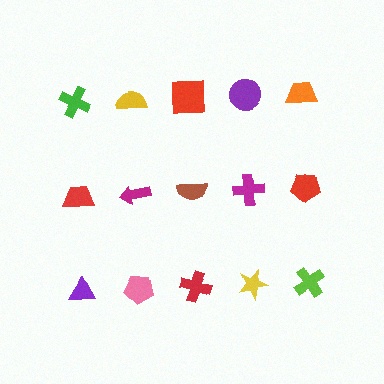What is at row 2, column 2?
A magenta arrow.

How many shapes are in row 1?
5 shapes.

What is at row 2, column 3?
A brown semicircle.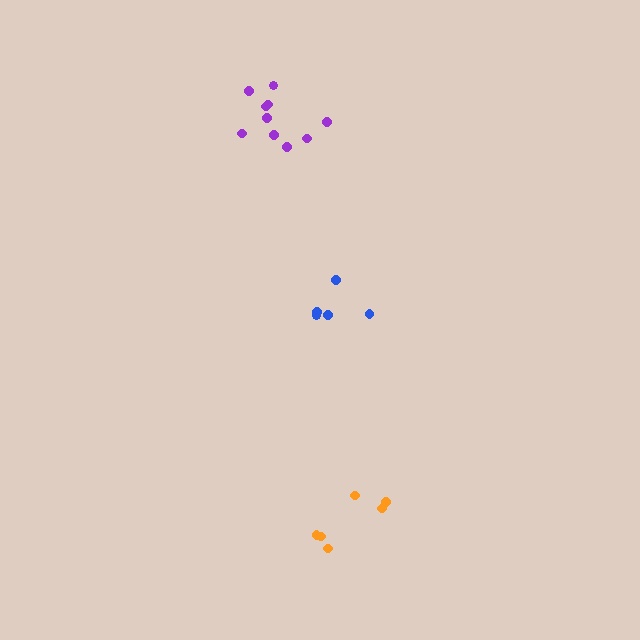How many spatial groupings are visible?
There are 3 spatial groupings.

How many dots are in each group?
Group 1: 5 dots, Group 2: 10 dots, Group 3: 6 dots (21 total).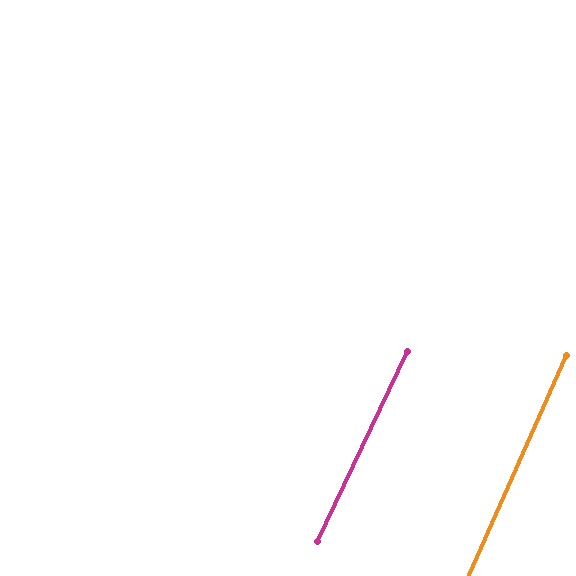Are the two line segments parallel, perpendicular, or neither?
Parallel — their directions differ by only 1.3°.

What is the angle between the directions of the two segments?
Approximately 1 degree.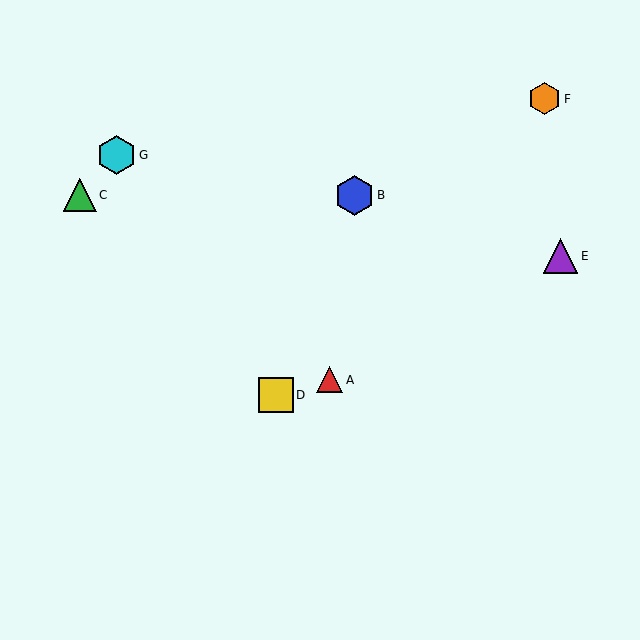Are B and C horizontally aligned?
Yes, both are at y≈195.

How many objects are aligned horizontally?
2 objects (B, C) are aligned horizontally.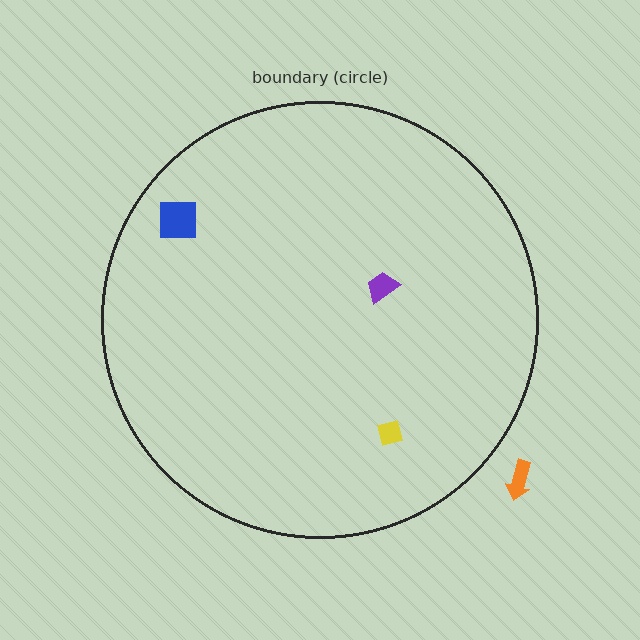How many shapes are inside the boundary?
3 inside, 1 outside.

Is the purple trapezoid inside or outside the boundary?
Inside.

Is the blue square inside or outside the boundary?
Inside.